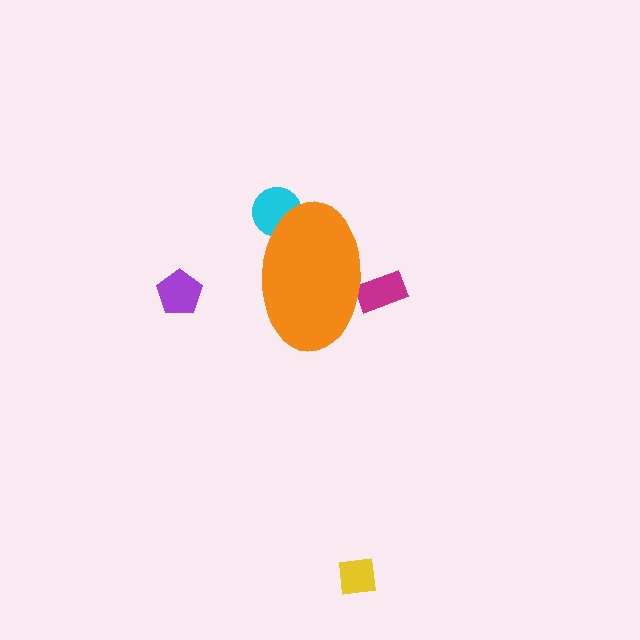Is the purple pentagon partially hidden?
No, the purple pentagon is fully visible.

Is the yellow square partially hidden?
No, the yellow square is fully visible.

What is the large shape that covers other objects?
An orange ellipse.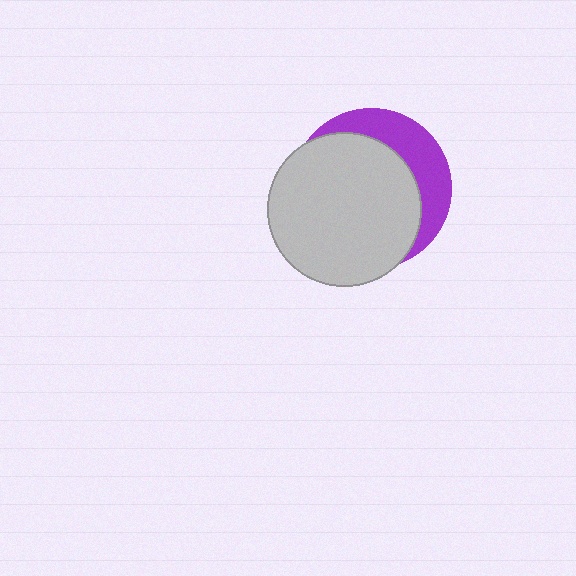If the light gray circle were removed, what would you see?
You would see the complete purple circle.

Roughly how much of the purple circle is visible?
A small part of it is visible (roughly 30%).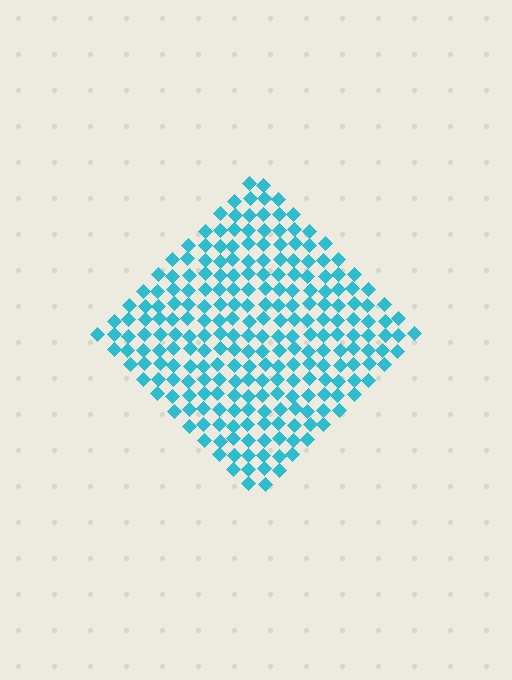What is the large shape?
The large shape is a diamond.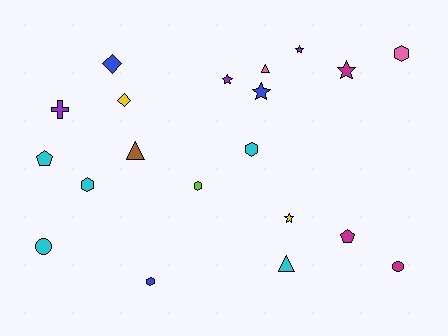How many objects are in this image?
There are 20 objects.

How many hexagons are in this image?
There are 5 hexagons.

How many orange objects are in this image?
There are no orange objects.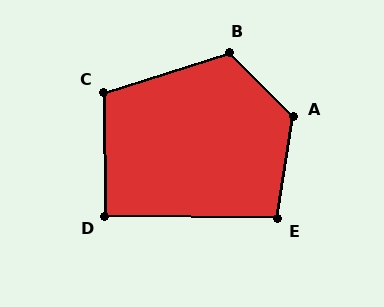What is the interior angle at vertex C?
Approximately 107 degrees (obtuse).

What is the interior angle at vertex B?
Approximately 117 degrees (obtuse).